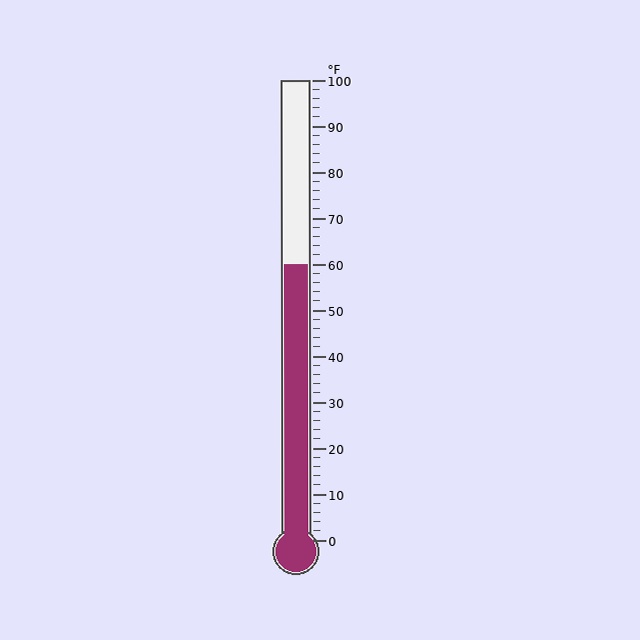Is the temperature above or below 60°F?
The temperature is at 60°F.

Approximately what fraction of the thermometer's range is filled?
The thermometer is filled to approximately 60% of its range.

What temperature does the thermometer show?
The thermometer shows approximately 60°F.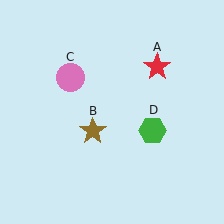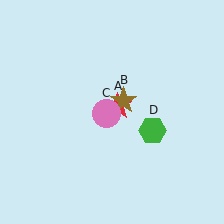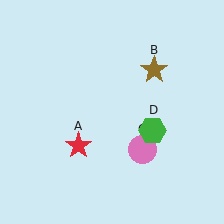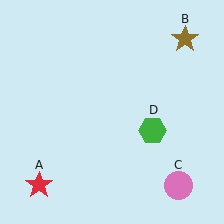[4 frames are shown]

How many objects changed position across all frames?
3 objects changed position: red star (object A), brown star (object B), pink circle (object C).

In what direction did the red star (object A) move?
The red star (object A) moved down and to the left.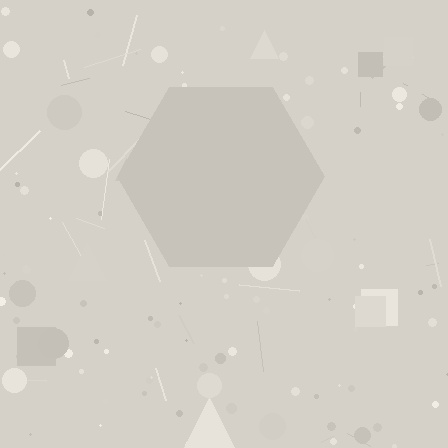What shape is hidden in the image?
A hexagon is hidden in the image.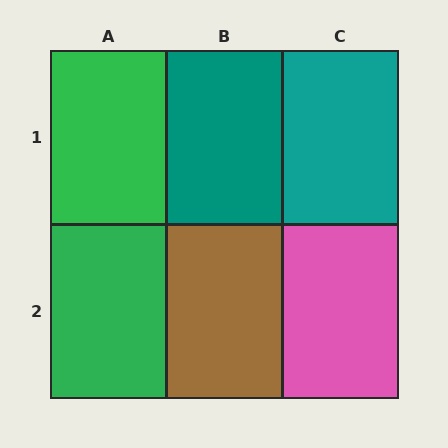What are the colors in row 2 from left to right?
Green, brown, pink.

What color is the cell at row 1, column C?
Teal.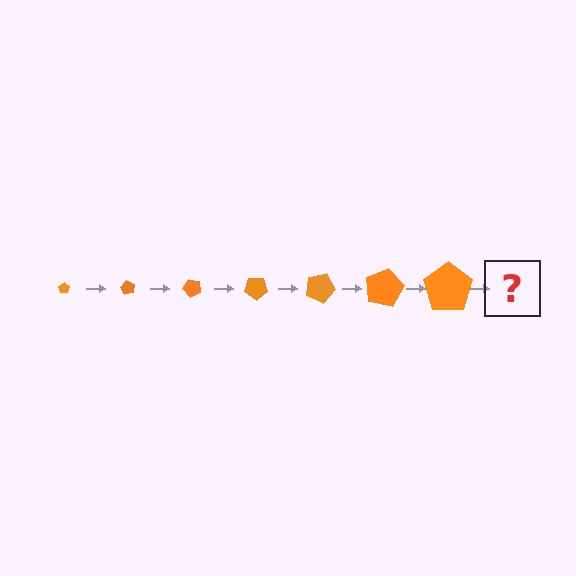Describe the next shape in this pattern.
It should be a pentagon, larger than the previous one and rotated 420 degrees from the start.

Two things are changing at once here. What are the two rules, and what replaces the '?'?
The two rules are that the pentagon grows larger each step and it rotates 60 degrees each step. The '?' should be a pentagon, larger than the previous one and rotated 420 degrees from the start.